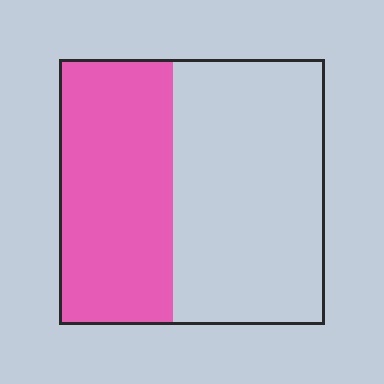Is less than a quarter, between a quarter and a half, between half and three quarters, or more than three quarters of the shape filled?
Between a quarter and a half.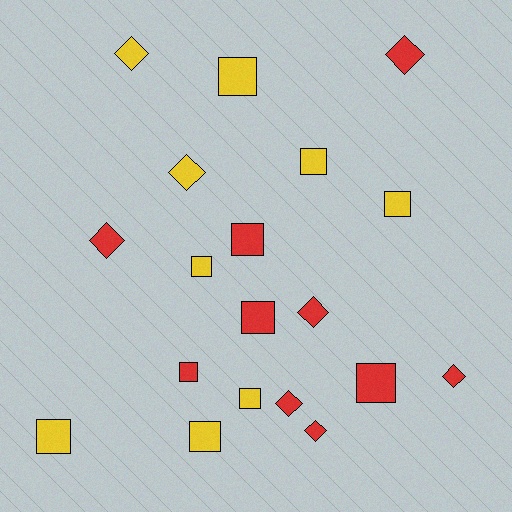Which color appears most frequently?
Red, with 10 objects.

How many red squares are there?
There are 4 red squares.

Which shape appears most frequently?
Square, with 11 objects.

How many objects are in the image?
There are 19 objects.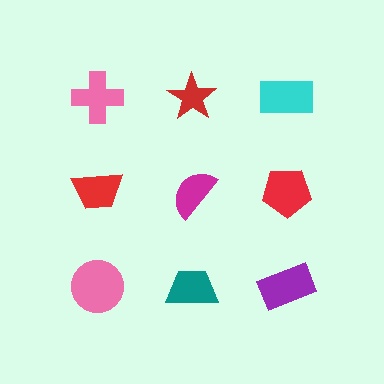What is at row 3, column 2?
A teal trapezoid.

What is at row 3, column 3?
A purple rectangle.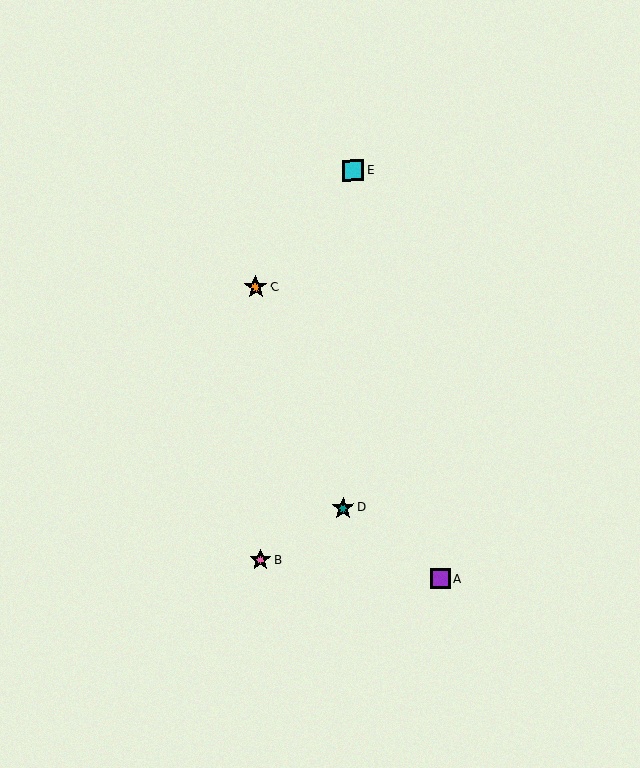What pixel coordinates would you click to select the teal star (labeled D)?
Click at (343, 508) to select the teal star D.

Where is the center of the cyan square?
The center of the cyan square is at (353, 171).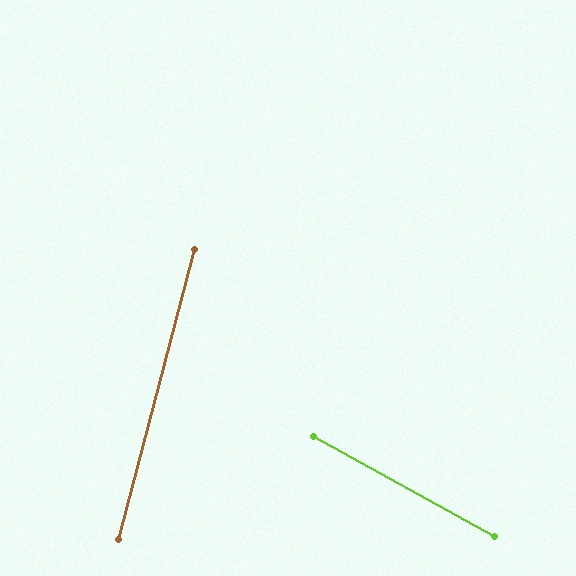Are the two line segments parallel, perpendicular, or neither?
Neither parallel nor perpendicular — they differ by about 76°.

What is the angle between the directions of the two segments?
Approximately 76 degrees.